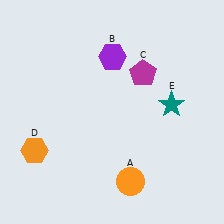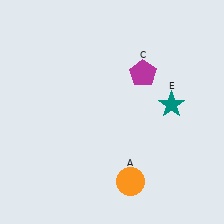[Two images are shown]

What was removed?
The purple hexagon (B), the orange hexagon (D) were removed in Image 2.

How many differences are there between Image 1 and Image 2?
There are 2 differences between the two images.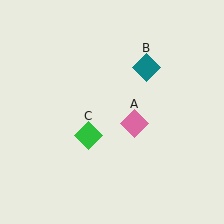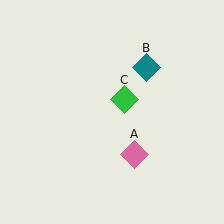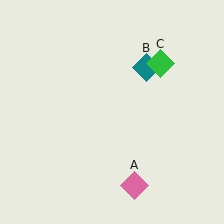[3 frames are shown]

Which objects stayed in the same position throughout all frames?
Teal diamond (object B) remained stationary.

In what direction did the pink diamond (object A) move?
The pink diamond (object A) moved down.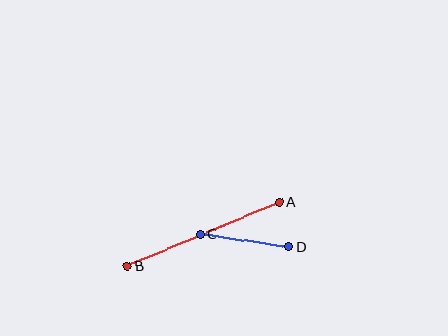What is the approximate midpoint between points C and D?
The midpoint is at approximately (244, 241) pixels.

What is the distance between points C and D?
The distance is approximately 90 pixels.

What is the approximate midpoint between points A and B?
The midpoint is at approximately (203, 234) pixels.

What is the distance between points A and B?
The distance is approximately 165 pixels.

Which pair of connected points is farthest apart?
Points A and B are farthest apart.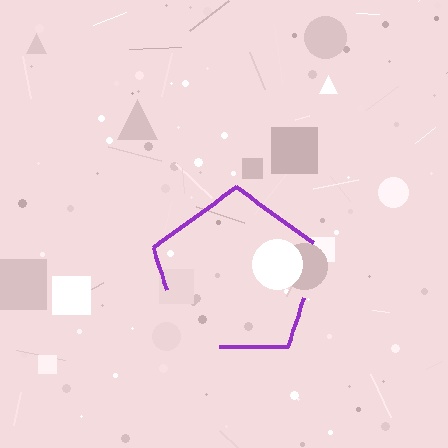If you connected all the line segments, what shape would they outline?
They would outline a pentagon.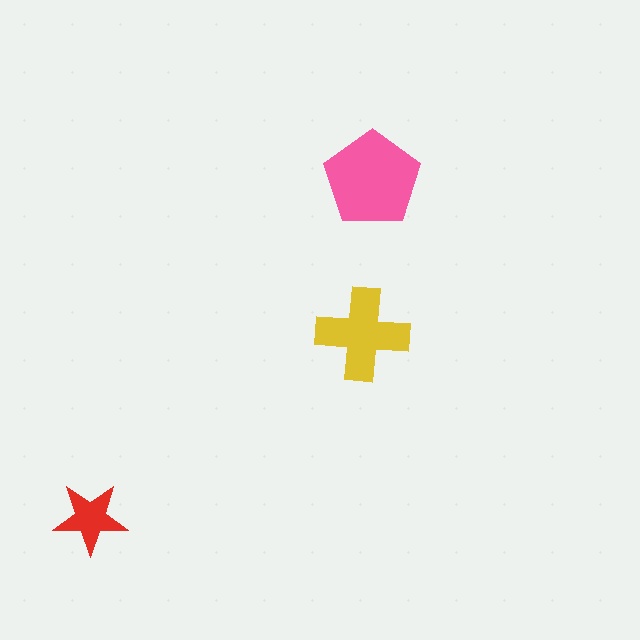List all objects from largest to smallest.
The pink pentagon, the yellow cross, the red star.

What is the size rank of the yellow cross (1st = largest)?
2nd.